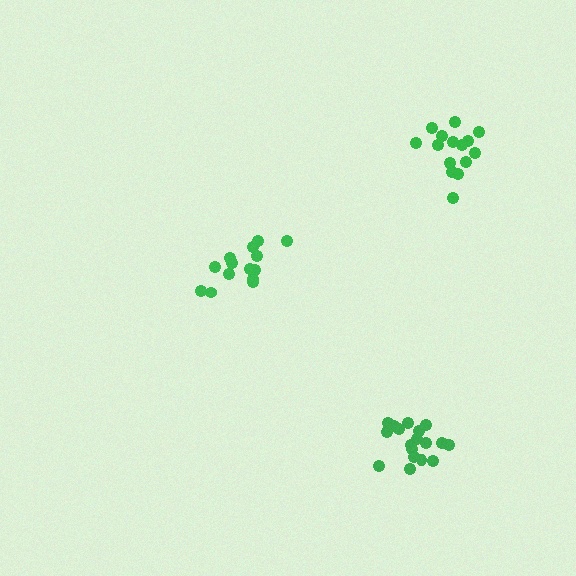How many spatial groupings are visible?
There are 3 spatial groupings.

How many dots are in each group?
Group 1: 14 dots, Group 2: 18 dots, Group 3: 15 dots (47 total).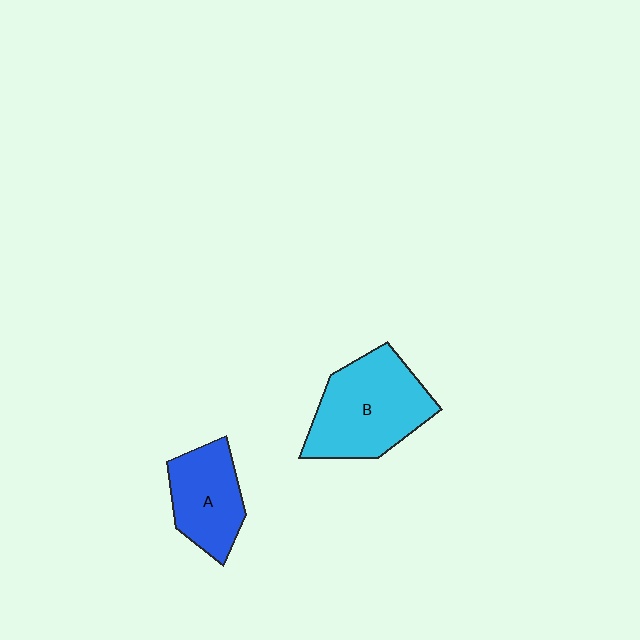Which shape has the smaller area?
Shape A (blue).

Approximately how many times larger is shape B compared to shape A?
Approximately 1.5 times.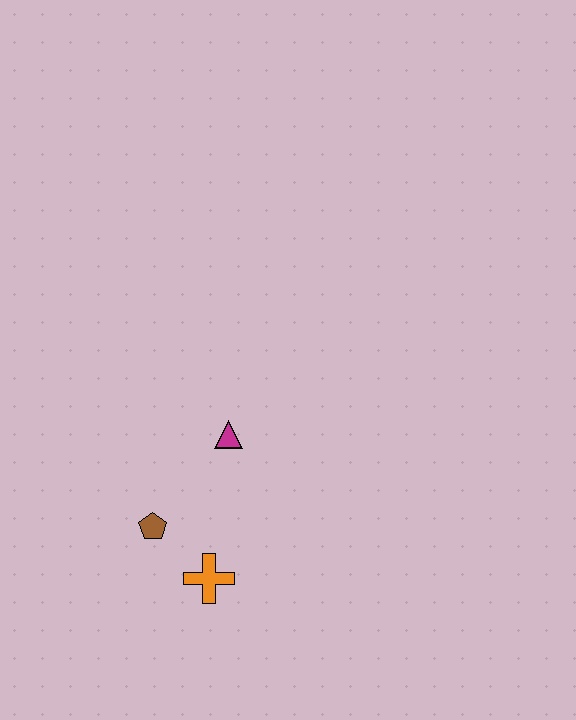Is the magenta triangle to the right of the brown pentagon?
Yes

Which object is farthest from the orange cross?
The magenta triangle is farthest from the orange cross.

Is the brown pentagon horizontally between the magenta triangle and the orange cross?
No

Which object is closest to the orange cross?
The brown pentagon is closest to the orange cross.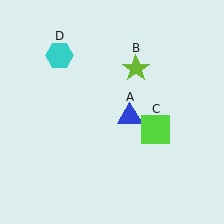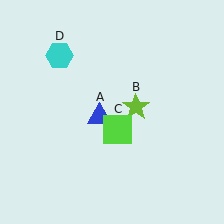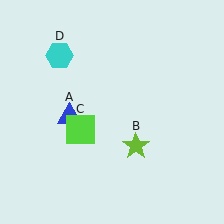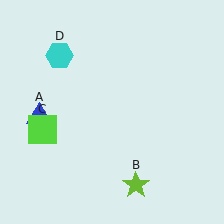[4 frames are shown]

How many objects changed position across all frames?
3 objects changed position: blue triangle (object A), lime star (object B), lime square (object C).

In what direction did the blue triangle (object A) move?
The blue triangle (object A) moved left.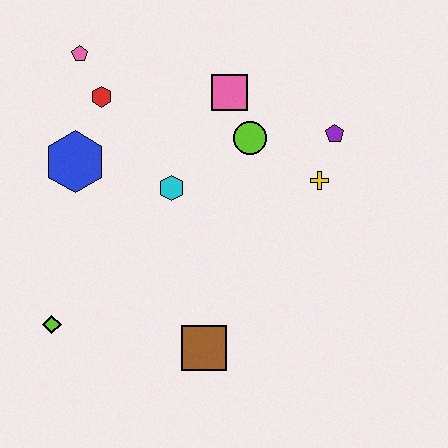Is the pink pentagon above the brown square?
Yes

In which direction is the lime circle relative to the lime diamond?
The lime circle is to the right of the lime diamond.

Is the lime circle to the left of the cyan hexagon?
No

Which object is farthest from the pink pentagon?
The brown square is farthest from the pink pentagon.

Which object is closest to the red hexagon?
The pink pentagon is closest to the red hexagon.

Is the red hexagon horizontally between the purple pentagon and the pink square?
No